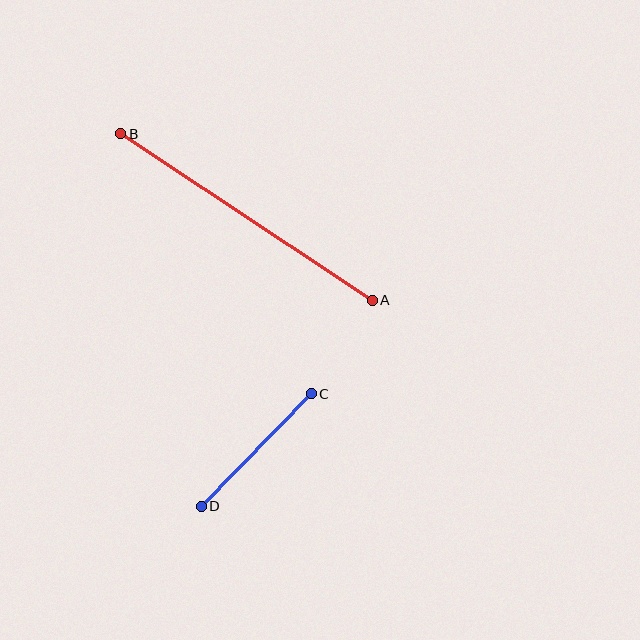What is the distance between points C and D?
The distance is approximately 157 pixels.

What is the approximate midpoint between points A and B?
The midpoint is at approximately (247, 217) pixels.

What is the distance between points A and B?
The distance is approximately 301 pixels.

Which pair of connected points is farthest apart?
Points A and B are farthest apart.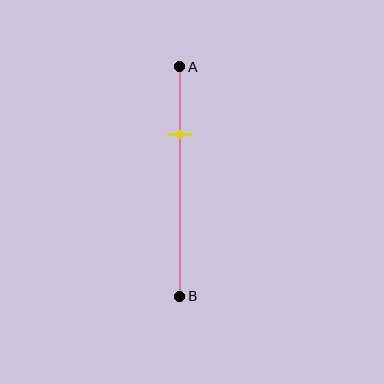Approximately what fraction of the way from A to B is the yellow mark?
The yellow mark is approximately 30% of the way from A to B.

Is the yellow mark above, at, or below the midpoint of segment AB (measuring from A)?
The yellow mark is above the midpoint of segment AB.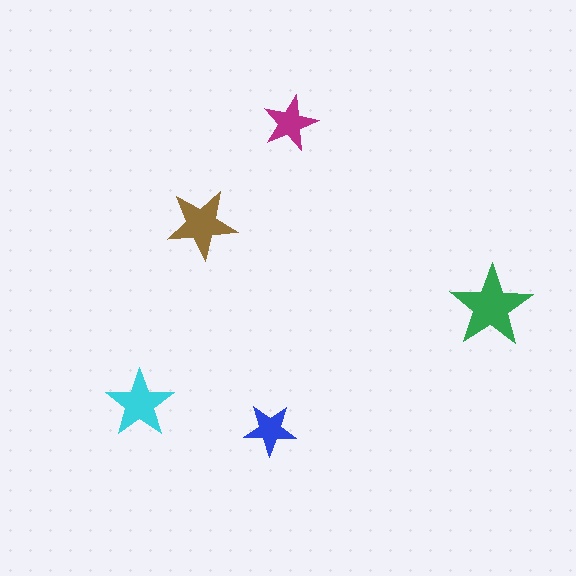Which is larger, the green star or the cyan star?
The green one.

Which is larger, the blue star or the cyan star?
The cyan one.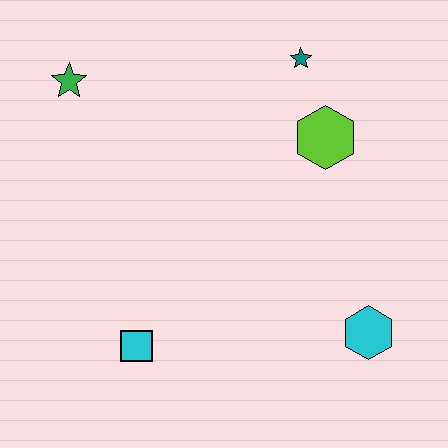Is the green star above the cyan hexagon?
Yes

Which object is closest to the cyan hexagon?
The lime hexagon is closest to the cyan hexagon.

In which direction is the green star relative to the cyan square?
The green star is above the cyan square.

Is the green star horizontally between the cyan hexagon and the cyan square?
No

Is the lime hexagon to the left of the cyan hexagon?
Yes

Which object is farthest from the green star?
The cyan hexagon is farthest from the green star.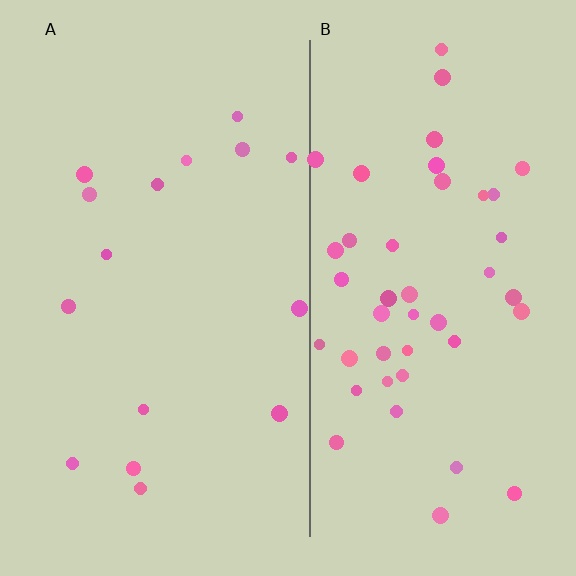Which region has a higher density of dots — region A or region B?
B (the right).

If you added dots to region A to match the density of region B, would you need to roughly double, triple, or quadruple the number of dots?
Approximately triple.